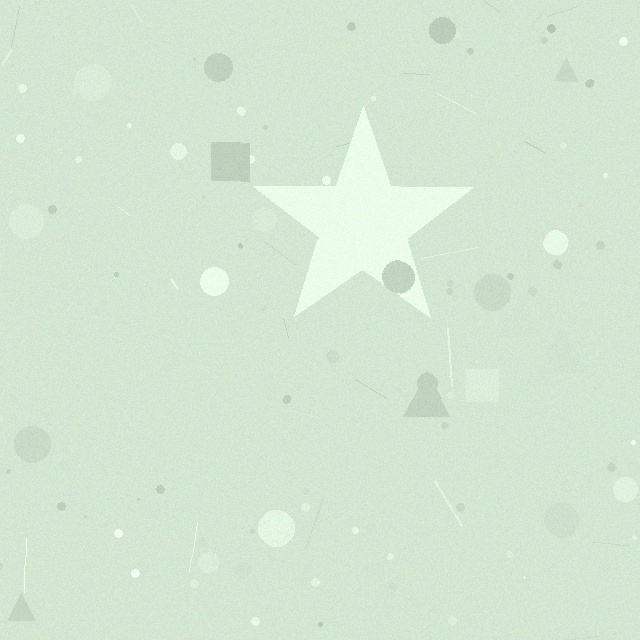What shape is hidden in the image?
A star is hidden in the image.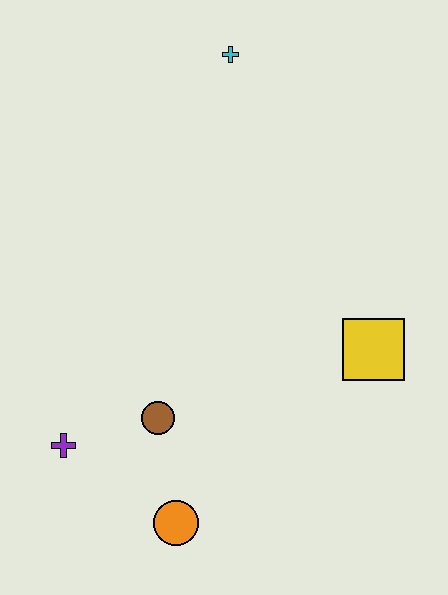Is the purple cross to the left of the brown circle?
Yes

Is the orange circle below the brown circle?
Yes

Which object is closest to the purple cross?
The brown circle is closest to the purple cross.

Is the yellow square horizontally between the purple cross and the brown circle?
No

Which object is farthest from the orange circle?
The cyan cross is farthest from the orange circle.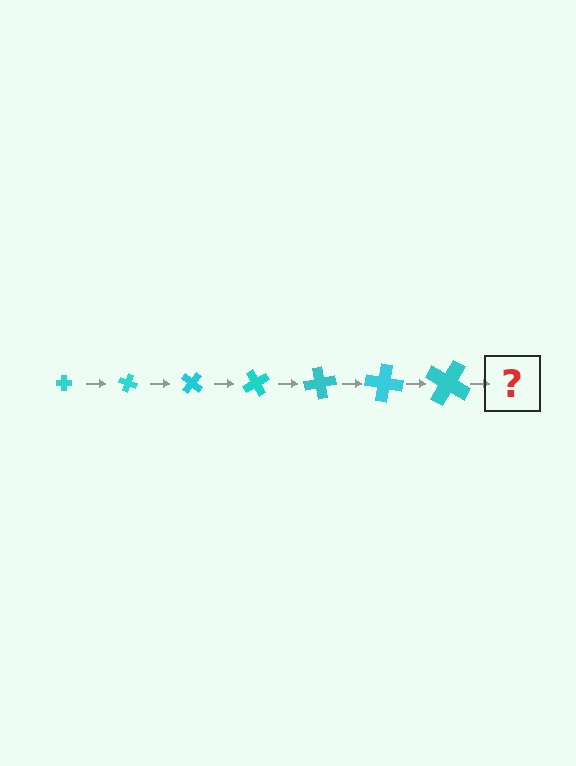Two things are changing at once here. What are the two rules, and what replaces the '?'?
The two rules are that the cross grows larger each step and it rotates 20 degrees each step. The '?' should be a cross, larger than the previous one and rotated 140 degrees from the start.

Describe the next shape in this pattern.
It should be a cross, larger than the previous one and rotated 140 degrees from the start.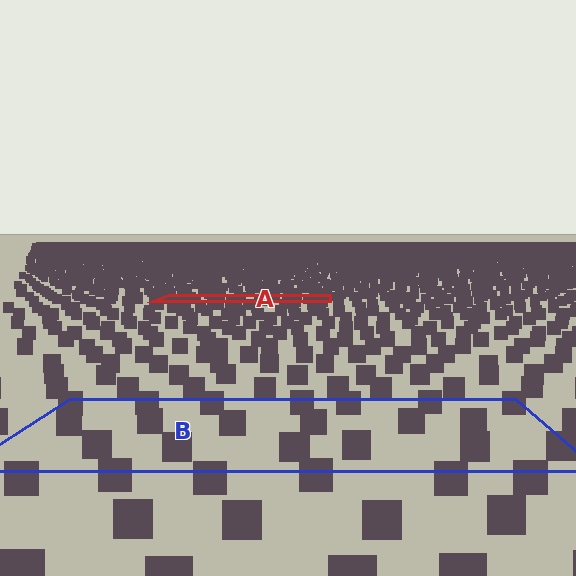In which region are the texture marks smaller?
The texture marks are smaller in region A, because it is farther away.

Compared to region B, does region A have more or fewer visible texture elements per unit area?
Region A has more texture elements per unit area — they are packed more densely because it is farther away.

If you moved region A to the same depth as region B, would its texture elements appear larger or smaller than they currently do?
They would appear larger. At a closer depth, the same texture elements are projected at a bigger on-screen size.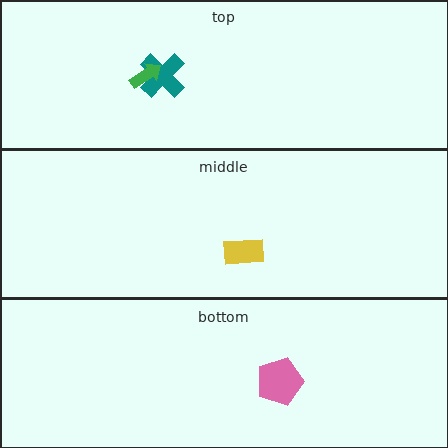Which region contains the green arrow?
The top region.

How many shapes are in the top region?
2.